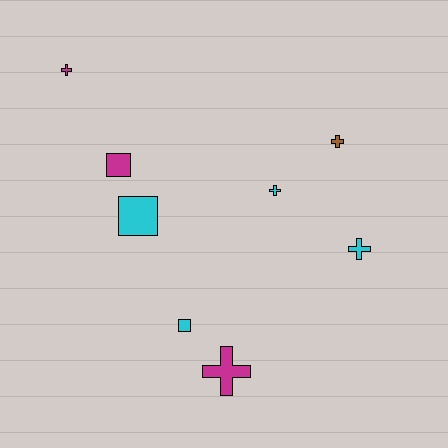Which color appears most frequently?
Cyan, with 4 objects.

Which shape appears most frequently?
Cross, with 5 objects.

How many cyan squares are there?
There are 2 cyan squares.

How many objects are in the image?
There are 8 objects.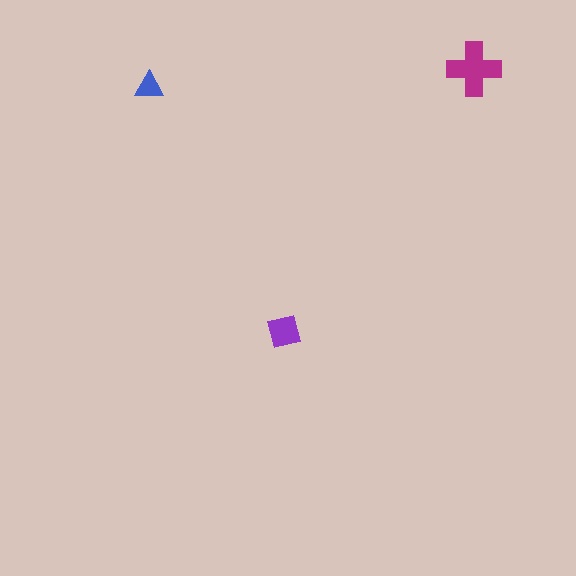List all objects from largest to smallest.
The magenta cross, the purple square, the blue triangle.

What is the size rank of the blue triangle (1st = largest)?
3rd.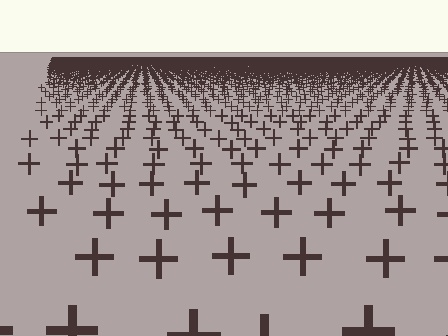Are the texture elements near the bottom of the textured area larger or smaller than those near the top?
Larger. Near the bottom, elements are closer to the viewer and appear at a bigger on-screen size.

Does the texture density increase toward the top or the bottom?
Density increases toward the top.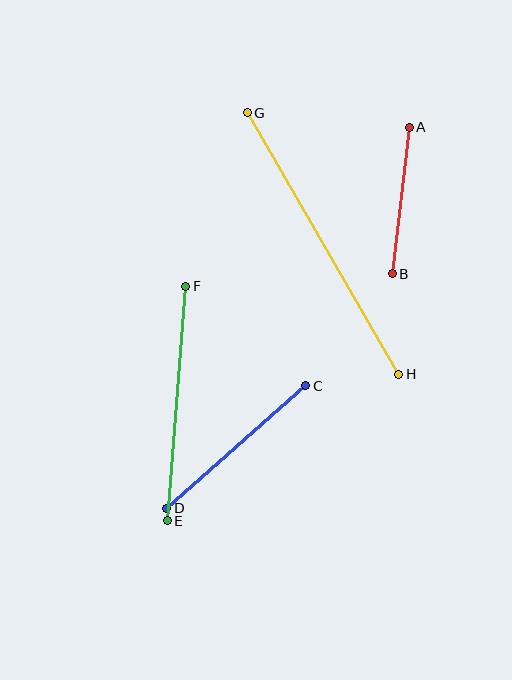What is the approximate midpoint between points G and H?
The midpoint is at approximately (323, 243) pixels.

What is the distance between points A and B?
The distance is approximately 148 pixels.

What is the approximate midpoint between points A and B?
The midpoint is at approximately (401, 201) pixels.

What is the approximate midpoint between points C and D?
The midpoint is at approximately (236, 447) pixels.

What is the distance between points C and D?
The distance is approximately 185 pixels.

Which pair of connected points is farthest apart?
Points G and H are farthest apart.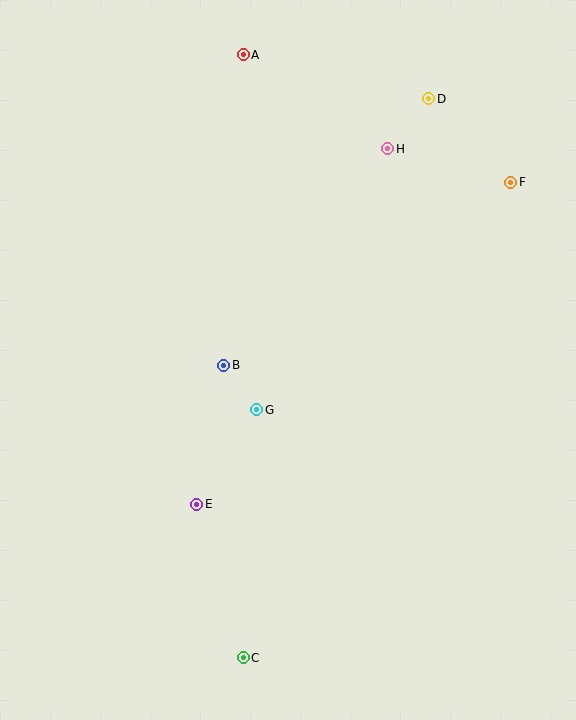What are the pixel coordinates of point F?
Point F is at (511, 182).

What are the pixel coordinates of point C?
Point C is at (243, 658).